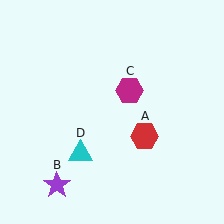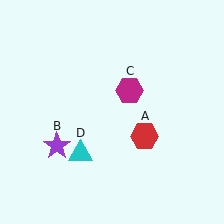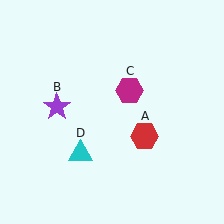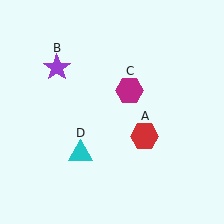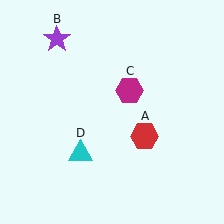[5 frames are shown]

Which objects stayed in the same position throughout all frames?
Red hexagon (object A) and magenta hexagon (object C) and cyan triangle (object D) remained stationary.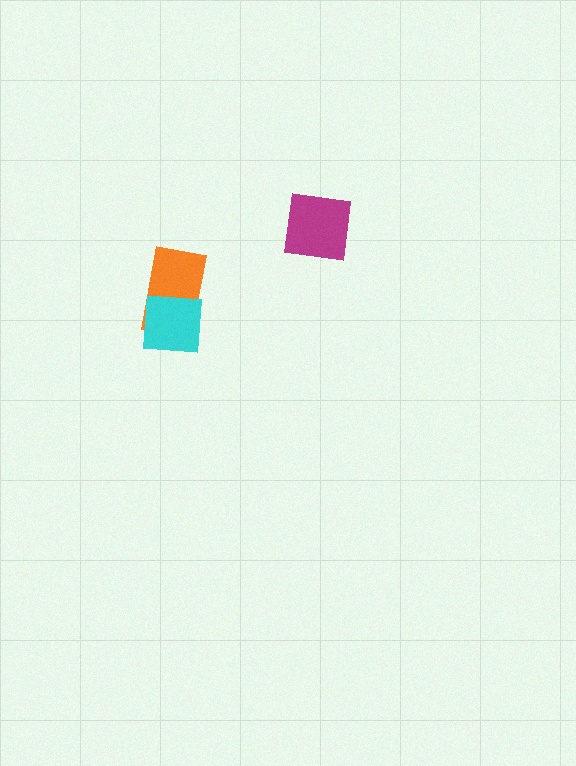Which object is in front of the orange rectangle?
The cyan square is in front of the orange rectangle.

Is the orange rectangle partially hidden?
Yes, it is partially covered by another shape.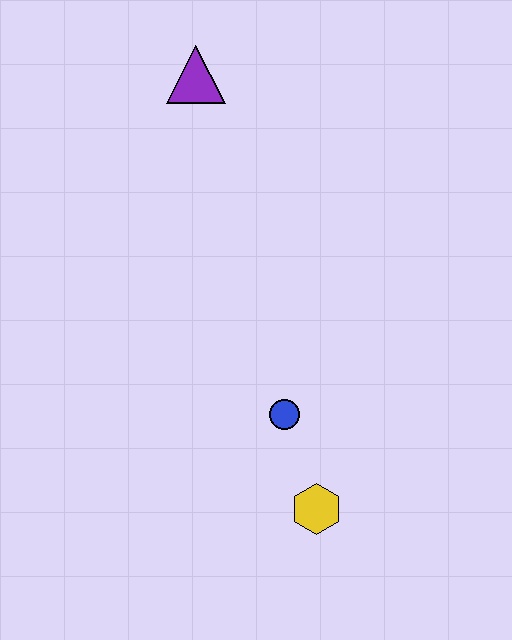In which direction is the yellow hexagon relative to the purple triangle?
The yellow hexagon is below the purple triangle.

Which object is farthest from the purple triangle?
The yellow hexagon is farthest from the purple triangle.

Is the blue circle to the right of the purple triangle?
Yes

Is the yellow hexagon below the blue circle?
Yes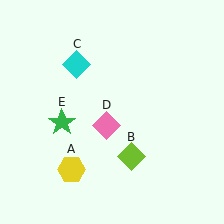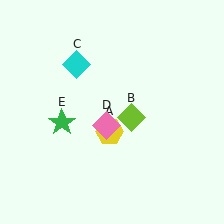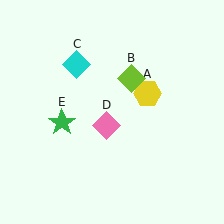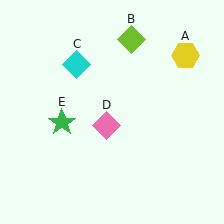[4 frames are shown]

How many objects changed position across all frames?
2 objects changed position: yellow hexagon (object A), lime diamond (object B).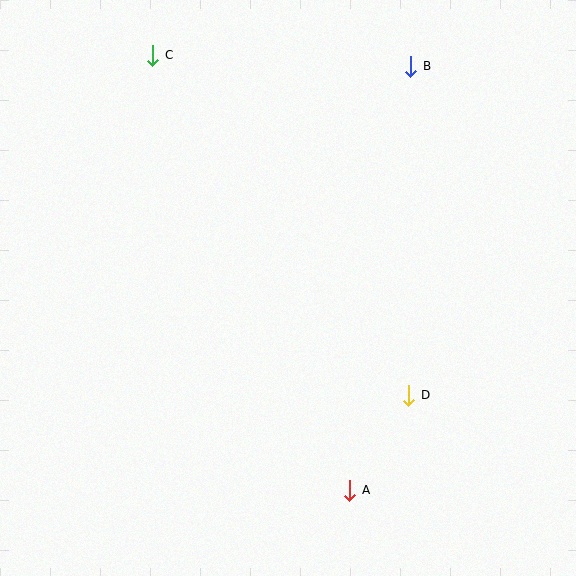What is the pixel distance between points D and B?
The distance between D and B is 329 pixels.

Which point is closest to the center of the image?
Point D at (409, 395) is closest to the center.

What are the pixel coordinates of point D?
Point D is at (409, 395).